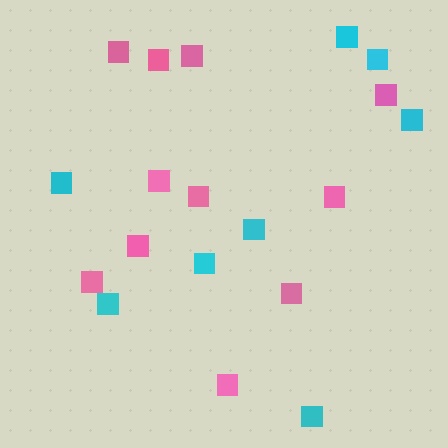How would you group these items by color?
There are 2 groups: one group of cyan squares (8) and one group of pink squares (11).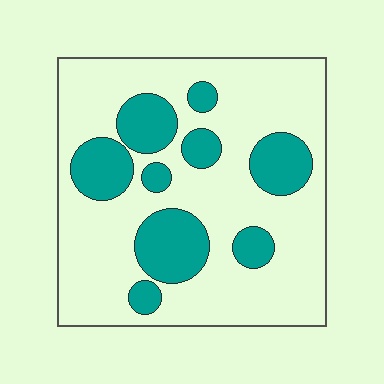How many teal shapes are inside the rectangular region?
9.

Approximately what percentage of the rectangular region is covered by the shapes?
Approximately 25%.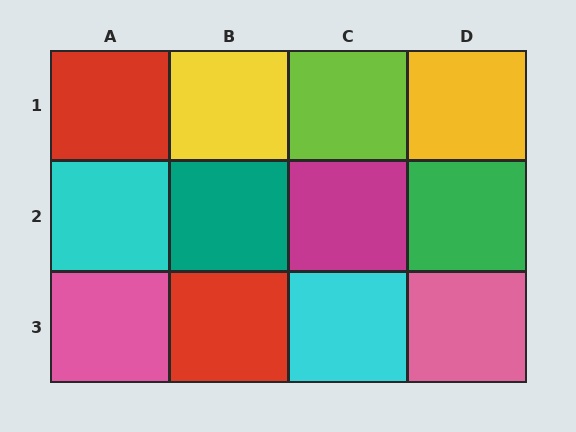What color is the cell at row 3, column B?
Red.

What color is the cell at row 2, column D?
Green.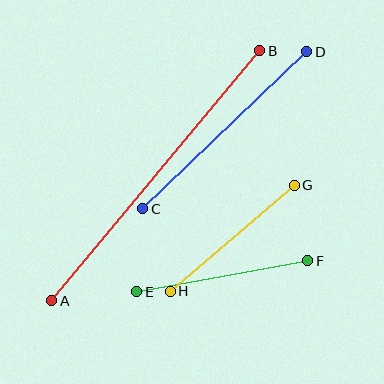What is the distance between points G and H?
The distance is approximately 163 pixels.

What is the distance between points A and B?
The distance is approximately 325 pixels.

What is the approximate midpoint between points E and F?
The midpoint is at approximately (222, 276) pixels.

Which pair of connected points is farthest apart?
Points A and B are farthest apart.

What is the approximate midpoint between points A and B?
The midpoint is at approximately (156, 176) pixels.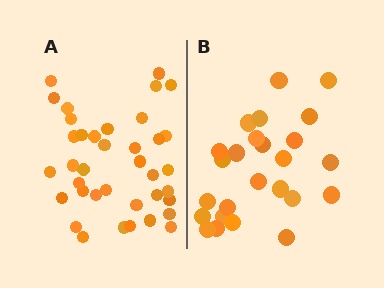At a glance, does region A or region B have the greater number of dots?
Region A (the left region) has more dots.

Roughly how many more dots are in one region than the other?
Region A has approximately 15 more dots than region B.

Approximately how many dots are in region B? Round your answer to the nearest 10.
About 20 dots. (The exact count is 25, which rounds to 20.)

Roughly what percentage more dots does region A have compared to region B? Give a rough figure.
About 50% more.